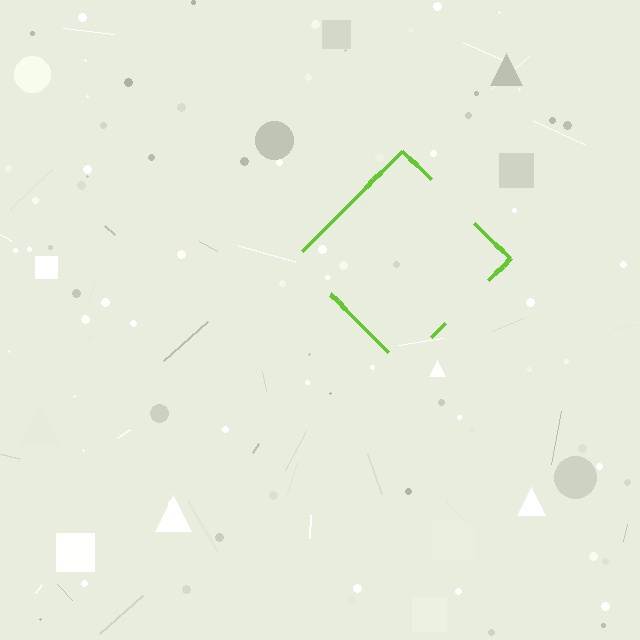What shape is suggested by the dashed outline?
The dashed outline suggests a diamond.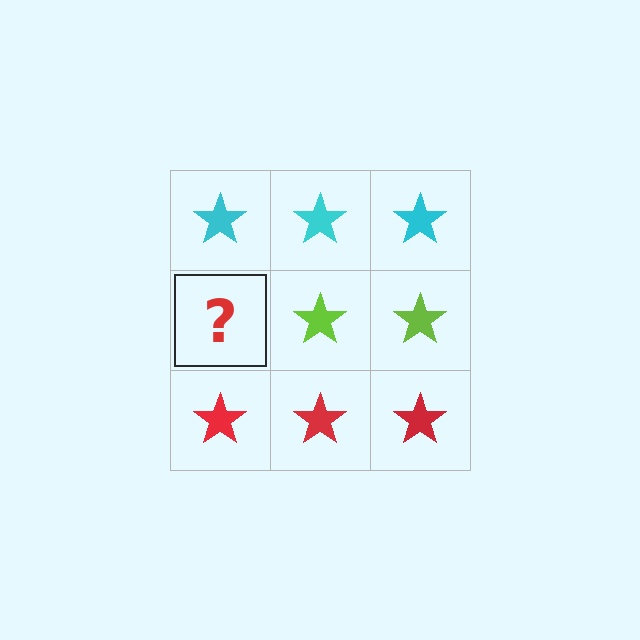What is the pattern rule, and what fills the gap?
The rule is that each row has a consistent color. The gap should be filled with a lime star.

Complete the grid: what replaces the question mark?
The question mark should be replaced with a lime star.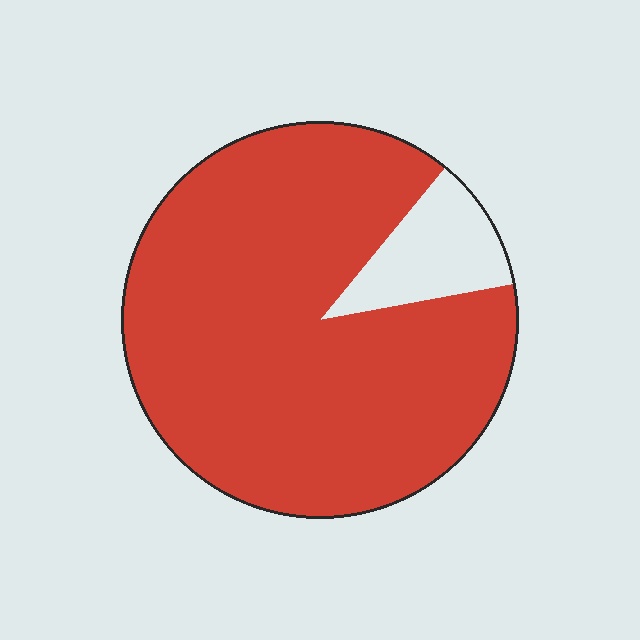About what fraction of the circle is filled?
About nine tenths (9/10).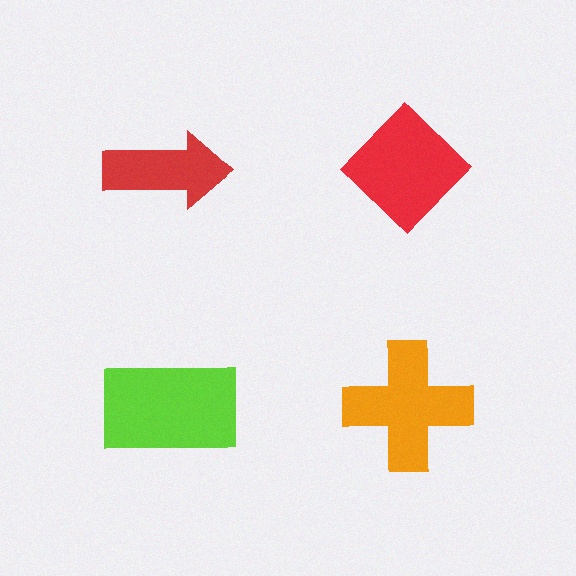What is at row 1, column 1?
A red arrow.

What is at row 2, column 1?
A lime rectangle.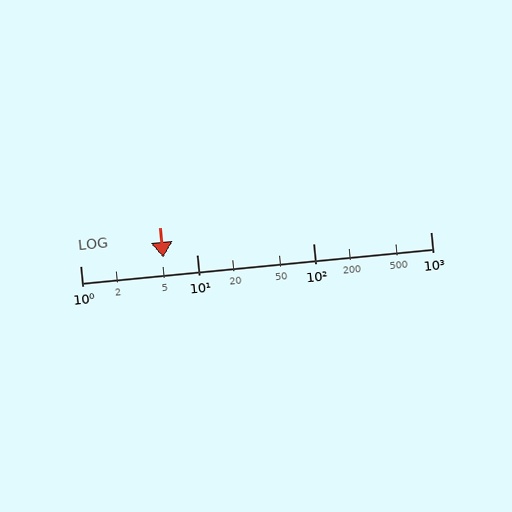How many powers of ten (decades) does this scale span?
The scale spans 3 decades, from 1 to 1000.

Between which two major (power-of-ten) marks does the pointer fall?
The pointer is between 1 and 10.